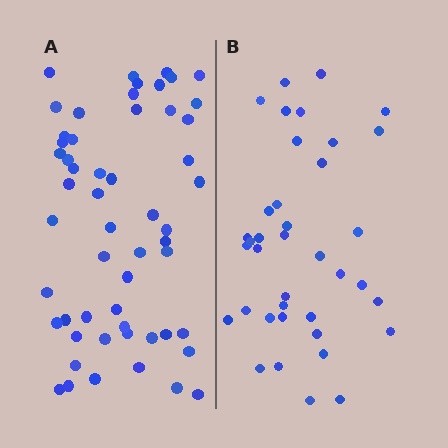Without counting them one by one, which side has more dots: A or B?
Region A (the left region) has more dots.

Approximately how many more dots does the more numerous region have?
Region A has approximately 15 more dots than region B.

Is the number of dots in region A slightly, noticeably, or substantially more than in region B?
Region A has noticeably more, but not dramatically so. The ratio is roughly 1.4 to 1.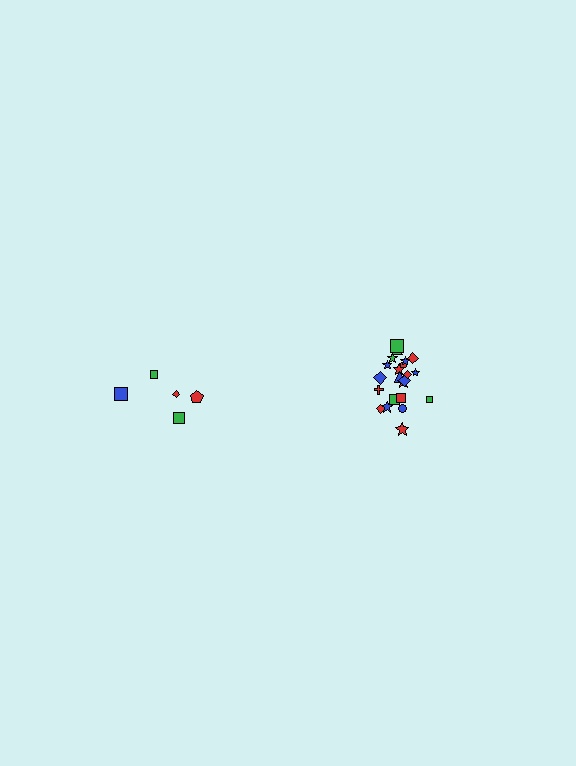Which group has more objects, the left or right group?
The right group.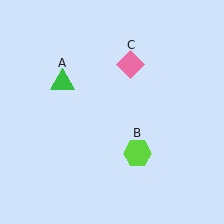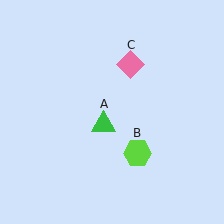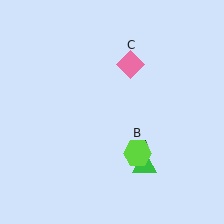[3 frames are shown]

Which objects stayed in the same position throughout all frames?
Lime hexagon (object B) and pink diamond (object C) remained stationary.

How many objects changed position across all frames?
1 object changed position: green triangle (object A).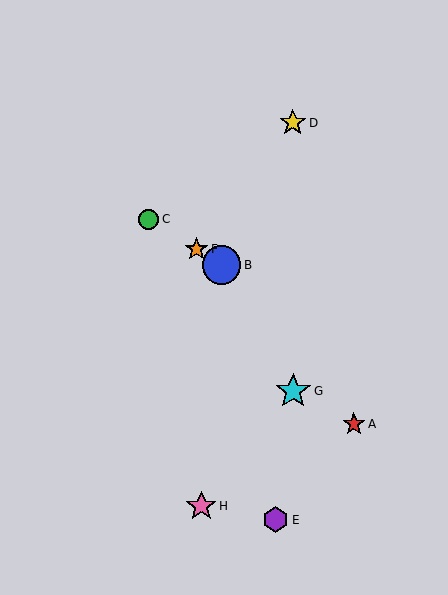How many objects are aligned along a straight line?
3 objects (B, C, F) are aligned along a straight line.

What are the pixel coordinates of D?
Object D is at (293, 123).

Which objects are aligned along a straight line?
Objects B, C, F are aligned along a straight line.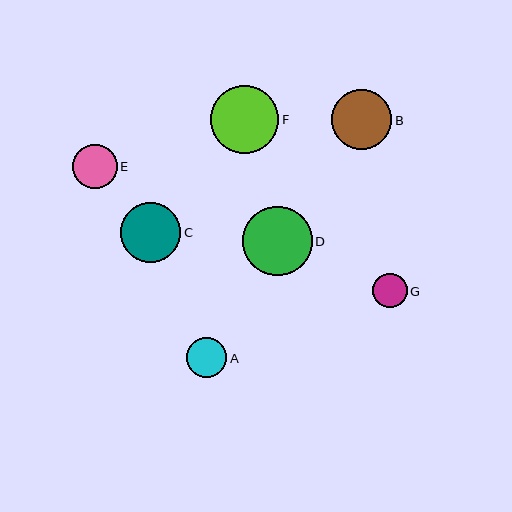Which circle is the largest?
Circle D is the largest with a size of approximately 69 pixels.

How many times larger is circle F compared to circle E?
Circle F is approximately 1.5 times the size of circle E.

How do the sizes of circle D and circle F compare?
Circle D and circle F are approximately the same size.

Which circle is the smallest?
Circle G is the smallest with a size of approximately 34 pixels.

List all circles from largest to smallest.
From largest to smallest: D, F, B, C, E, A, G.